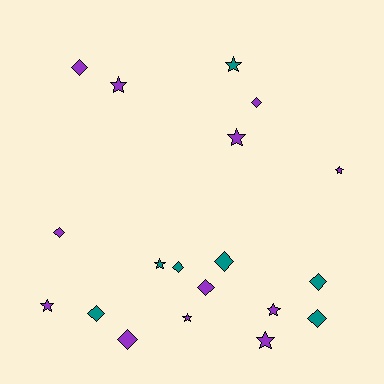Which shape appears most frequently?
Diamond, with 10 objects.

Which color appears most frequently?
Purple, with 12 objects.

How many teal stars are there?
There are 2 teal stars.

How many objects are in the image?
There are 19 objects.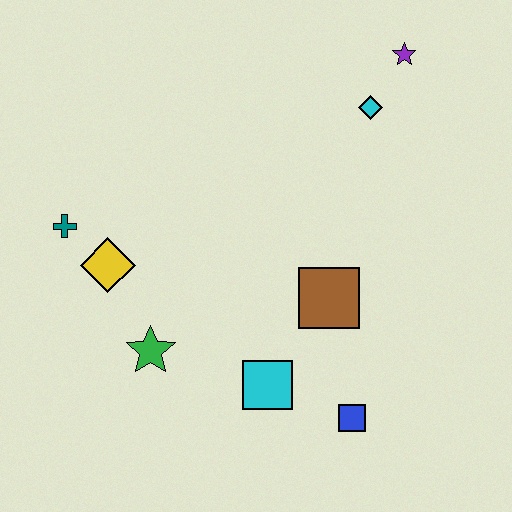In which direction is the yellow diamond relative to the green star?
The yellow diamond is above the green star.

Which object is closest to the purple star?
The cyan diamond is closest to the purple star.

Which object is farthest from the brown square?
The teal cross is farthest from the brown square.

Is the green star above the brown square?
No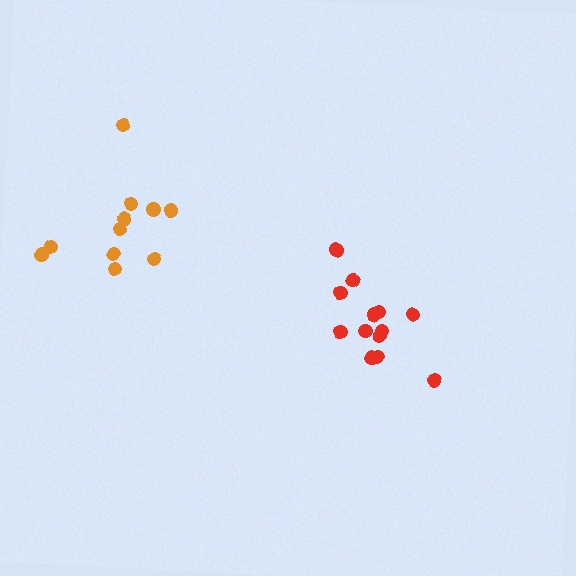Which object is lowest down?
The red cluster is bottommost.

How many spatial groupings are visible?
There are 2 spatial groupings.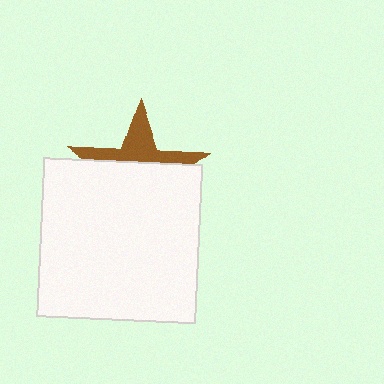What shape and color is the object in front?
The object in front is a white square.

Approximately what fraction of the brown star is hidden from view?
Roughly 63% of the brown star is hidden behind the white square.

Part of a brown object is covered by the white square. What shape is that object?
It is a star.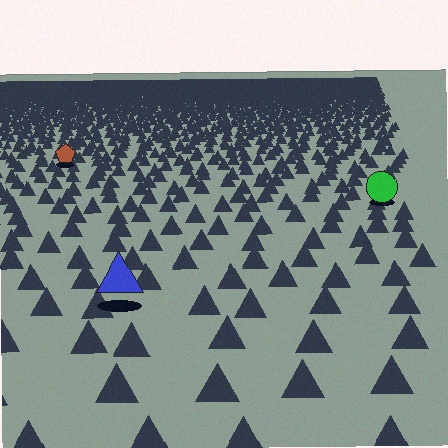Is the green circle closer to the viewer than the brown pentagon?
Yes. The green circle is closer — you can tell from the texture gradient: the ground texture is coarser near it.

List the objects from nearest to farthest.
From nearest to farthest: the blue triangle, the green circle, the brown pentagon.